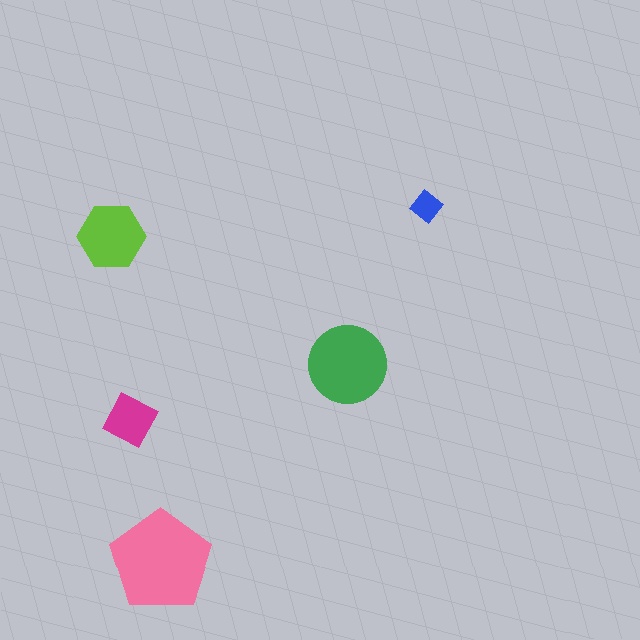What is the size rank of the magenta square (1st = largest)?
4th.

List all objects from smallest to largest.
The blue diamond, the magenta square, the lime hexagon, the green circle, the pink pentagon.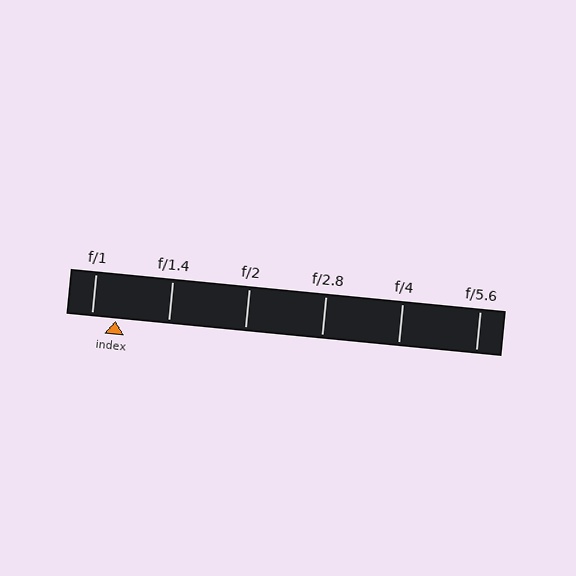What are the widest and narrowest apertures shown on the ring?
The widest aperture shown is f/1 and the narrowest is f/5.6.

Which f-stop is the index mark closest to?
The index mark is closest to f/1.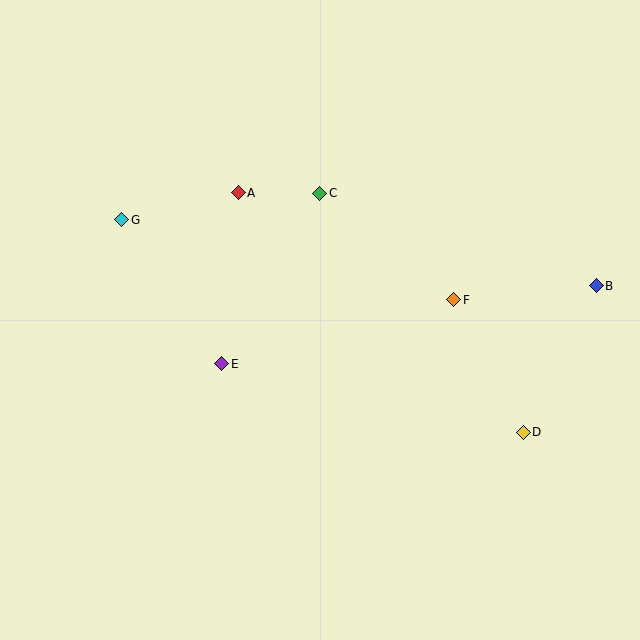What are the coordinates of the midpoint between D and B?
The midpoint between D and B is at (560, 359).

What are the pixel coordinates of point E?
Point E is at (222, 364).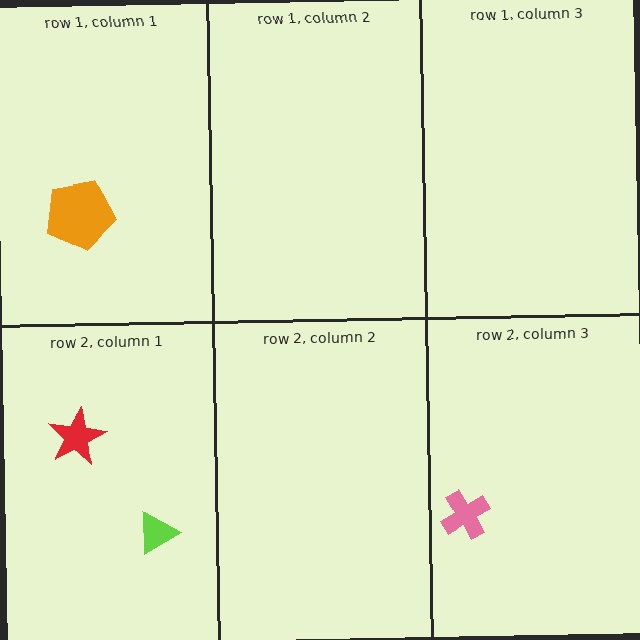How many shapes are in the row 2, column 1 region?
2.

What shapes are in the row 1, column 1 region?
The orange pentagon.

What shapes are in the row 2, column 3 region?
The pink cross.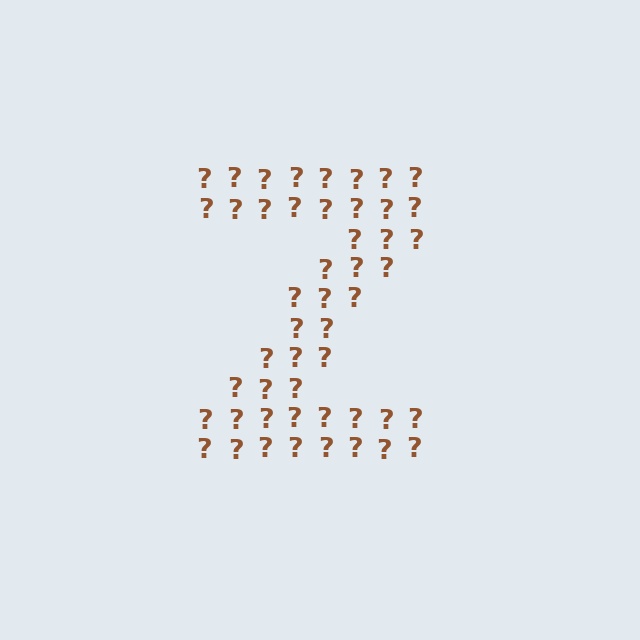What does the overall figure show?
The overall figure shows the letter Z.